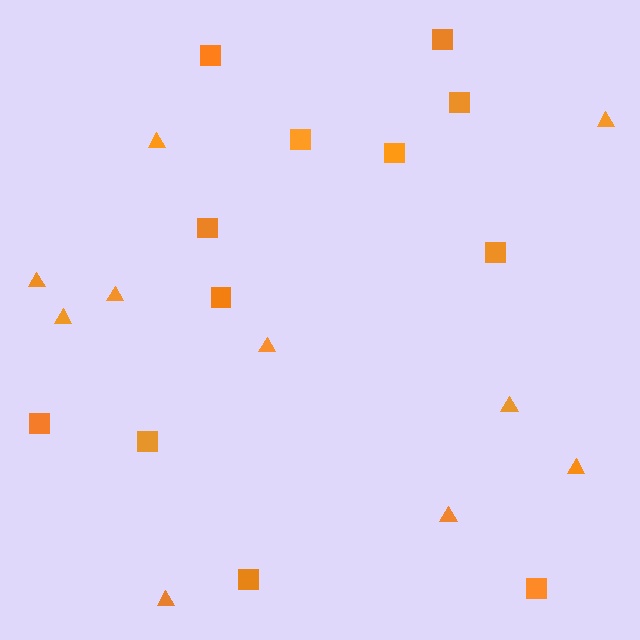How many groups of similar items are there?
There are 2 groups: one group of triangles (10) and one group of squares (12).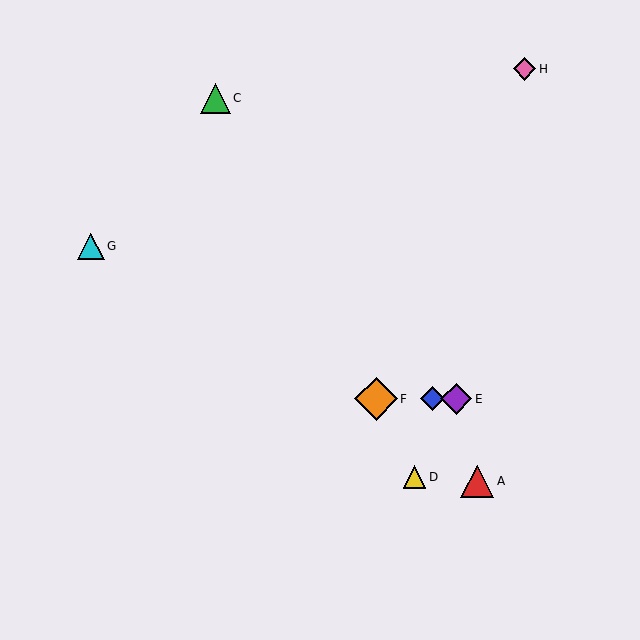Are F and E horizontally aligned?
Yes, both are at y≈399.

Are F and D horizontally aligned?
No, F is at y≈399 and D is at y≈477.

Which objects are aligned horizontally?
Objects B, E, F are aligned horizontally.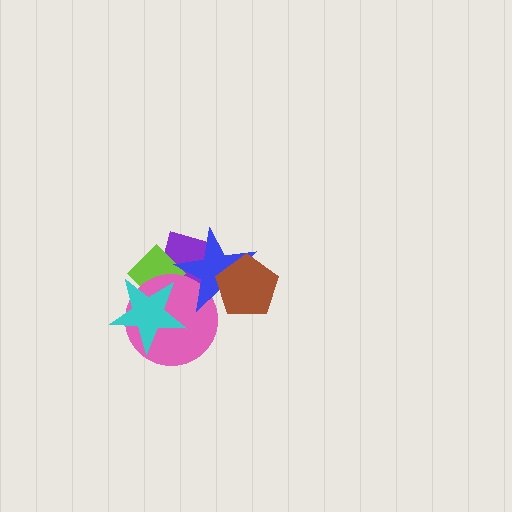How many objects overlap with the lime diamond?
4 objects overlap with the lime diamond.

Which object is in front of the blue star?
The brown pentagon is in front of the blue star.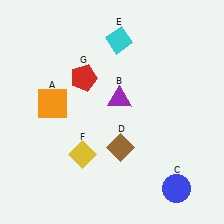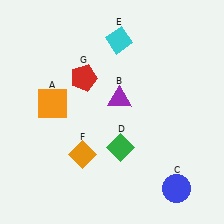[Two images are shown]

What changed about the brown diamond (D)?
In Image 1, D is brown. In Image 2, it changed to green.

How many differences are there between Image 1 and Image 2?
There are 2 differences between the two images.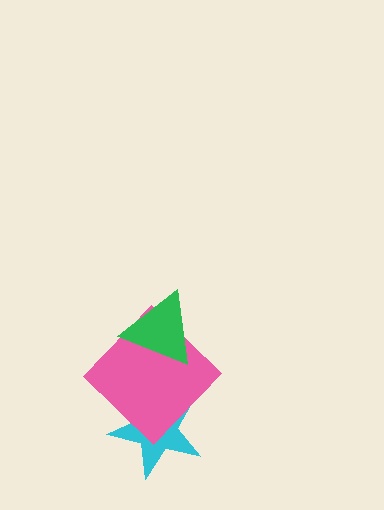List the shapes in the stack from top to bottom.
From top to bottom: the green triangle, the pink diamond, the cyan star.